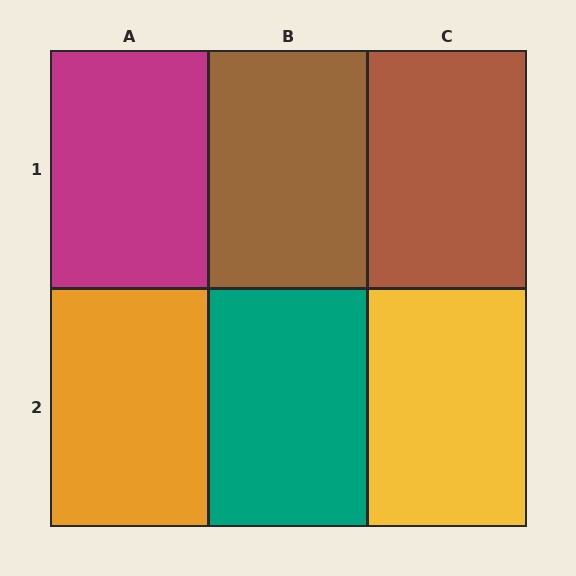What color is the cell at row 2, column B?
Teal.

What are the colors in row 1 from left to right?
Magenta, brown, brown.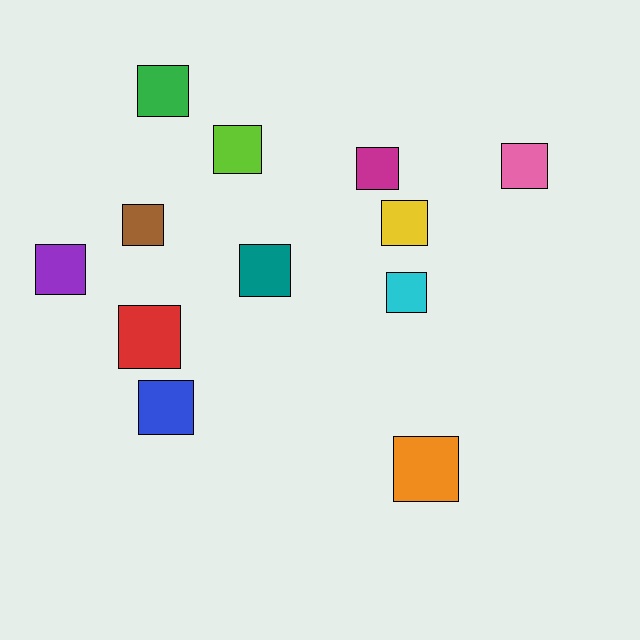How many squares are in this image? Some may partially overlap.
There are 12 squares.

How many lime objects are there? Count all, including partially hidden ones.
There is 1 lime object.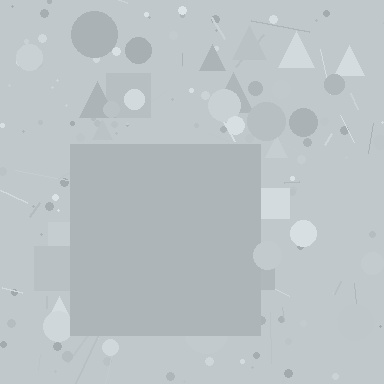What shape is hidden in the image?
A square is hidden in the image.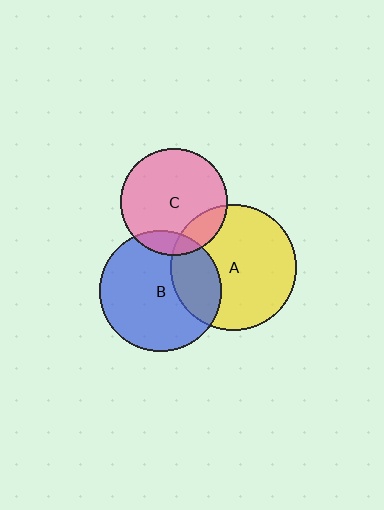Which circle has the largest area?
Circle A (yellow).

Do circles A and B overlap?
Yes.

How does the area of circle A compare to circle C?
Approximately 1.4 times.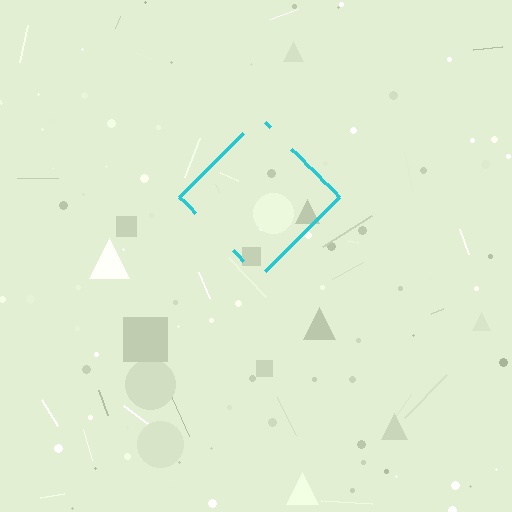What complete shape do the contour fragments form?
The contour fragments form a diamond.